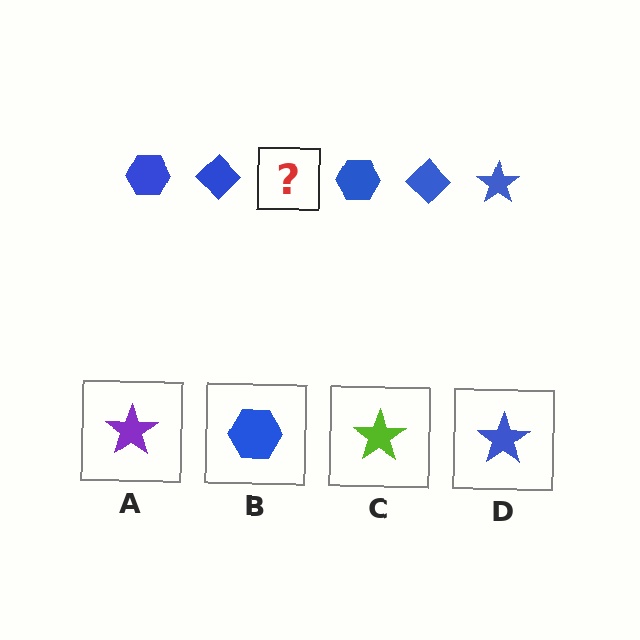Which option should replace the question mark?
Option D.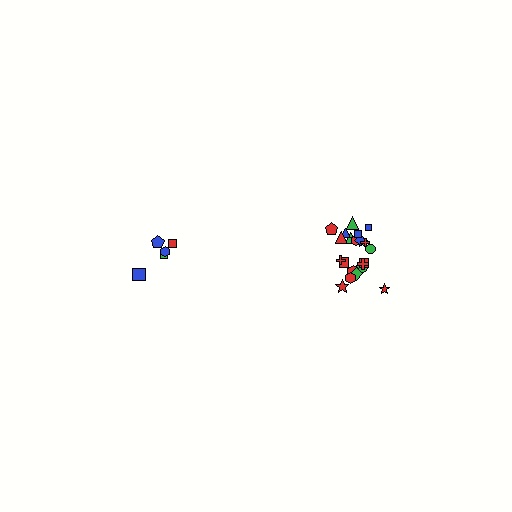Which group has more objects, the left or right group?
The right group.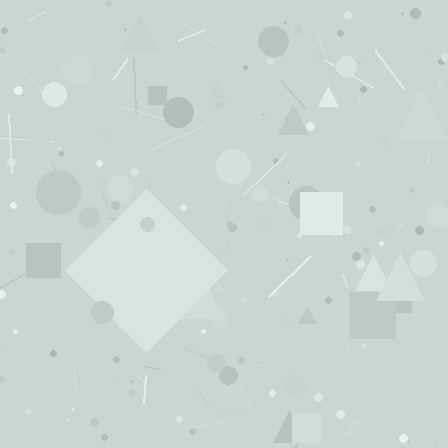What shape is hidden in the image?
A diamond is hidden in the image.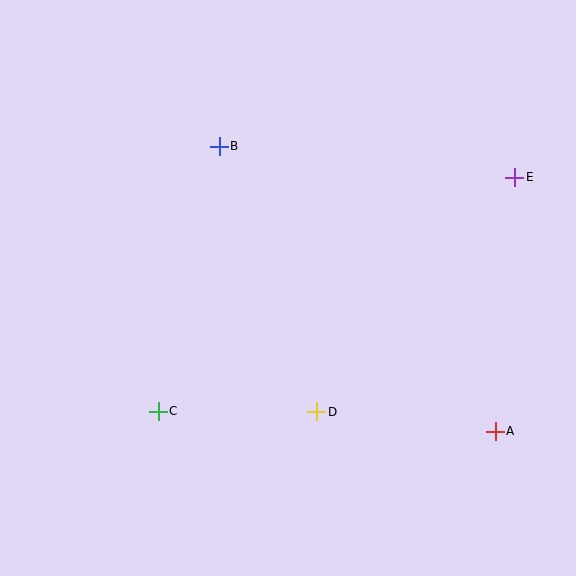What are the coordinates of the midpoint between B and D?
The midpoint between B and D is at (268, 279).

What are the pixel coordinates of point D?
Point D is at (317, 412).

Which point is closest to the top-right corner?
Point E is closest to the top-right corner.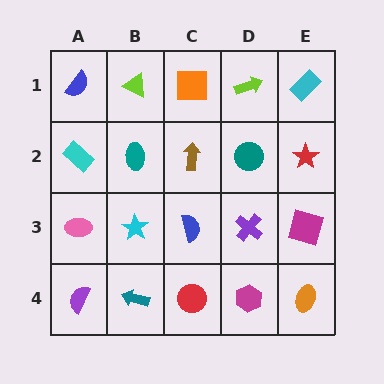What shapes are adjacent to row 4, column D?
A purple cross (row 3, column D), a red circle (row 4, column C), an orange ellipse (row 4, column E).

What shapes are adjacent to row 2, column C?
An orange square (row 1, column C), a blue semicircle (row 3, column C), a teal ellipse (row 2, column B), a teal circle (row 2, column D).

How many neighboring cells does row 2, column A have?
3.